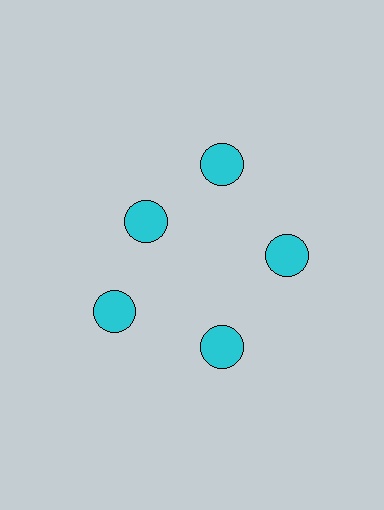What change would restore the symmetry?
The symmetry would be restored by moving it outward, back onto the ring so that all 5 circles sit at equal angles and equal distance from the center.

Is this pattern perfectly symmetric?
No. The 5 cyan circles are arranged in a ring, but one element near the 10 o'clock position is pulled inward toward the center, breaking the 5-fold rotational symmetry.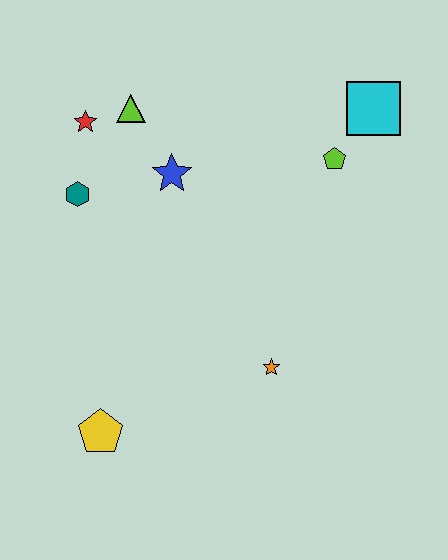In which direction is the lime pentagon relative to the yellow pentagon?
The lime pentagon is above the yellow pentagon.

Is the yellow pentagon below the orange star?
Yes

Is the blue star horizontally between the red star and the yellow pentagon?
No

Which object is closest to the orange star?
The yellow pentagon is closest to the orange star.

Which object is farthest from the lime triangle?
The yellow pentagon is farthest from the lime triangle.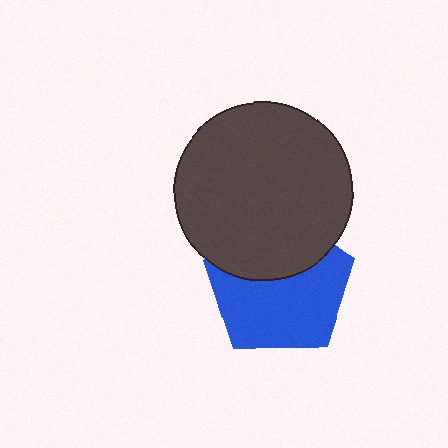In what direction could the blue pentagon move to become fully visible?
The blue pentagon could move down. That would shift it out from behind the dark gray circle entirely.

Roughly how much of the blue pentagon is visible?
About half of it is visible (roughly 62%).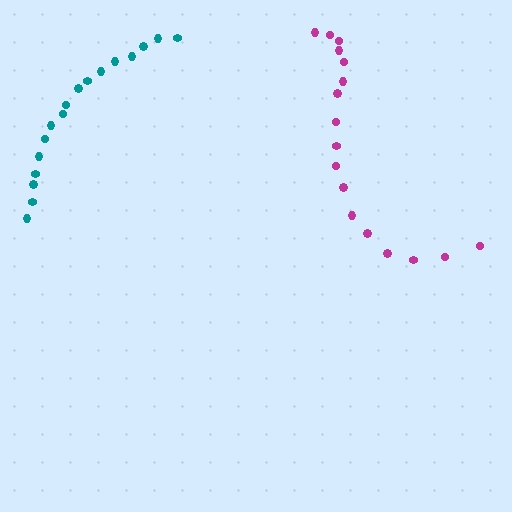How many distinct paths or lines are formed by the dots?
There are 2 distinct paths.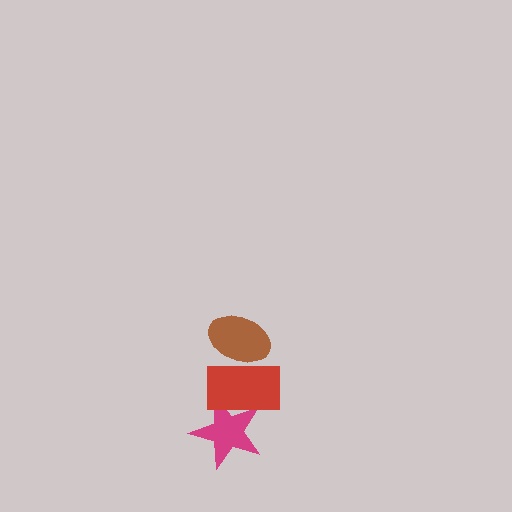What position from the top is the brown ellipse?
The brown ellipse is 1st from the top.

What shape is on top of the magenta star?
The red rectangle is on top of the magenta star.